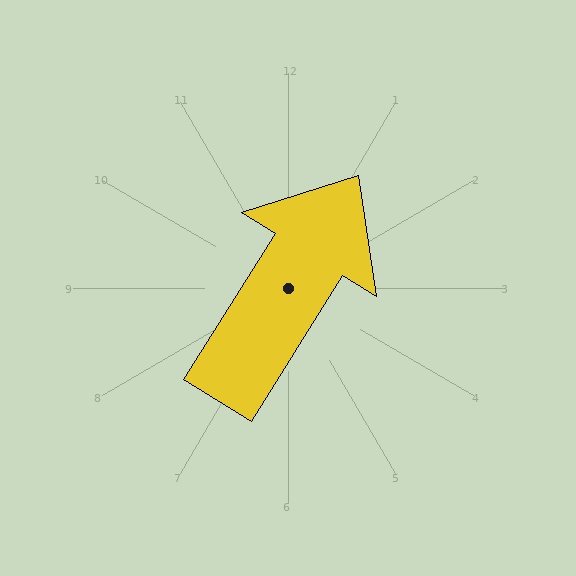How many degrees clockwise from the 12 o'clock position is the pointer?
Approximately 32 degrees.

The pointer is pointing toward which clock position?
Roughly 1 o'clock.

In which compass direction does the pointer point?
Northeast.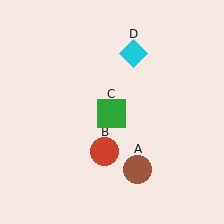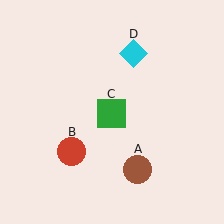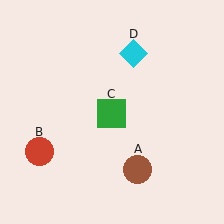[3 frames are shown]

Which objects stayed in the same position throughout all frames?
Brown circle (object A) and green square (object C) and cyan diamond (object D) remained stationary.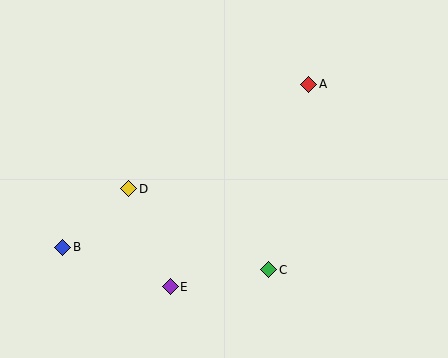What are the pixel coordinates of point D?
Point D is at (129, 189).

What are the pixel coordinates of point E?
Point E is at (170, 287).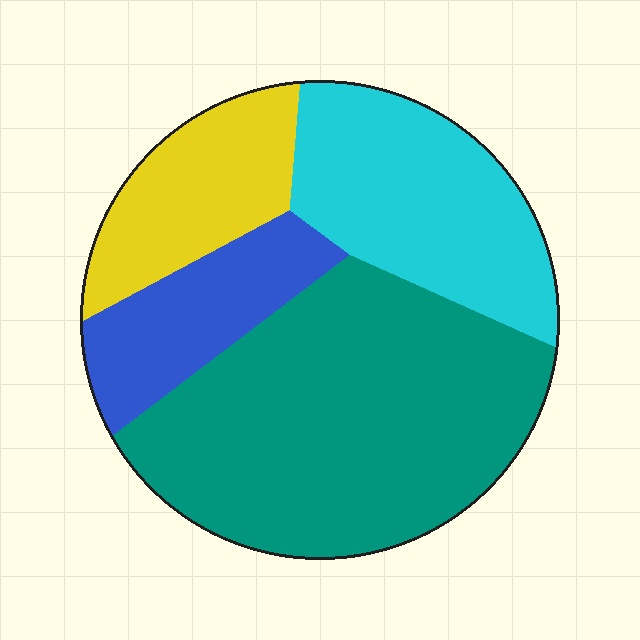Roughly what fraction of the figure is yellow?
Yellow covers 15% of the figure.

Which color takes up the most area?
Teal, at roughly 45%.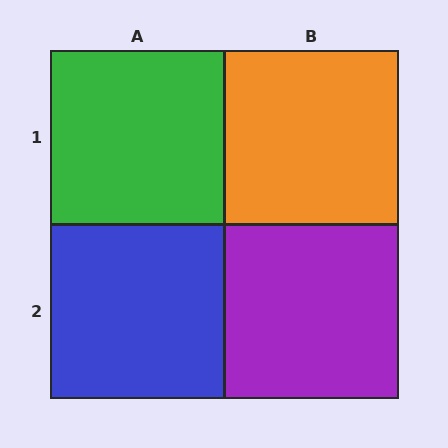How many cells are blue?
1 cell is blue.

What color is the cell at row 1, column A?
Green.